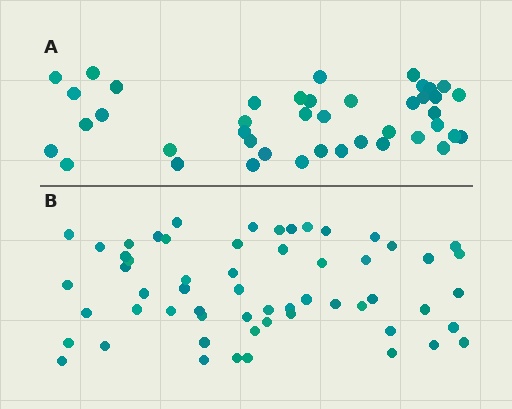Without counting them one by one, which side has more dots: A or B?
Region B (the bottom region) has more dots.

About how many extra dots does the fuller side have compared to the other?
Region B has approximately 15 more dots than region A.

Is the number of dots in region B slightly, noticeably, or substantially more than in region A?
Region B has noticeably more, but not dramatically so. The ratio is roughly 1.4 to 1.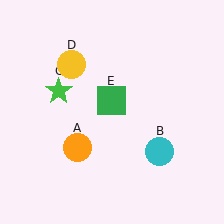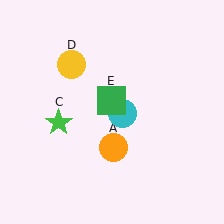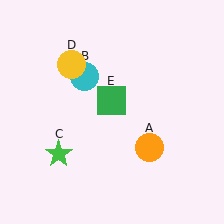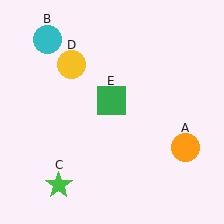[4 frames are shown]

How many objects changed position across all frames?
3 objects changed position: orange circle (object A), cyan circle (object B), green star (object C).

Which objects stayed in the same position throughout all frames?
Yellow circle (object D) and green square (object E) remained stationary.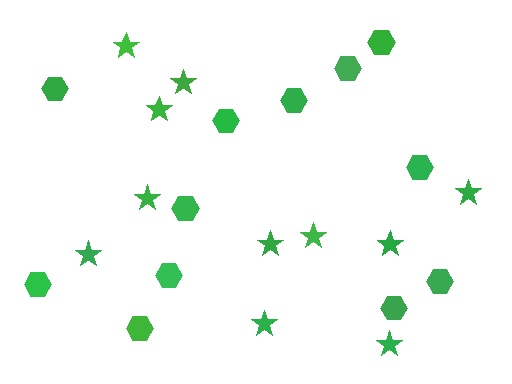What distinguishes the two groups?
There are 2 groups: one group of stars (11) and one group of hexagons (12).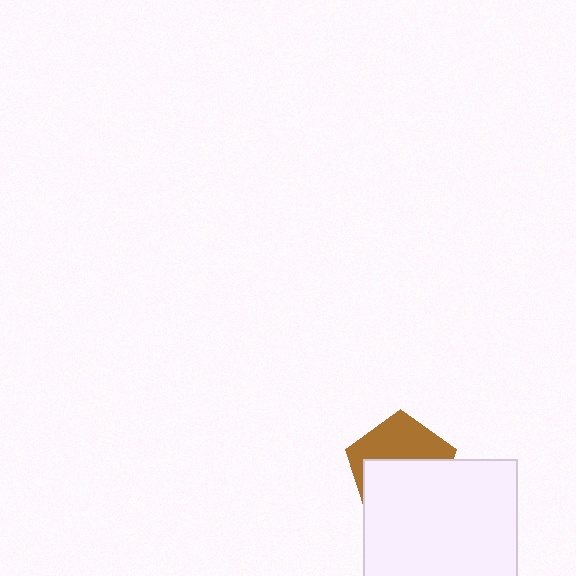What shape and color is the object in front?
The object in front is a white rectangle.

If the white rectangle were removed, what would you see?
You would see the complete brown pentagon.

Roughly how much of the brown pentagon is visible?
A small part of it is visible (roughly 45%).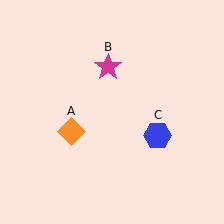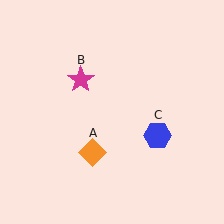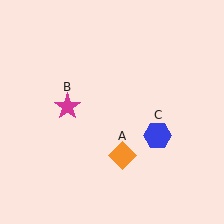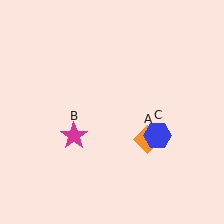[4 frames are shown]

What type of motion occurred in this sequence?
The orange diamond (object A), magenta star (object B) rotated counterclockwise around the center of the scene.